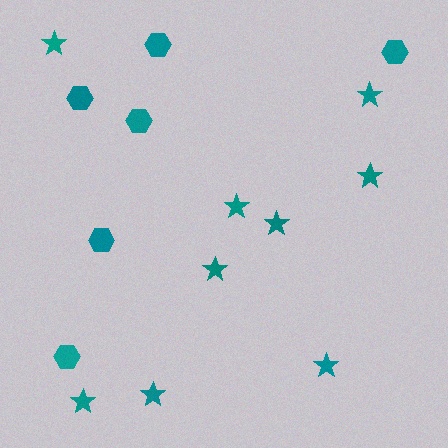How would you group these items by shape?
There are 2 groups: one group of hexagons (6) and one group of stars (9).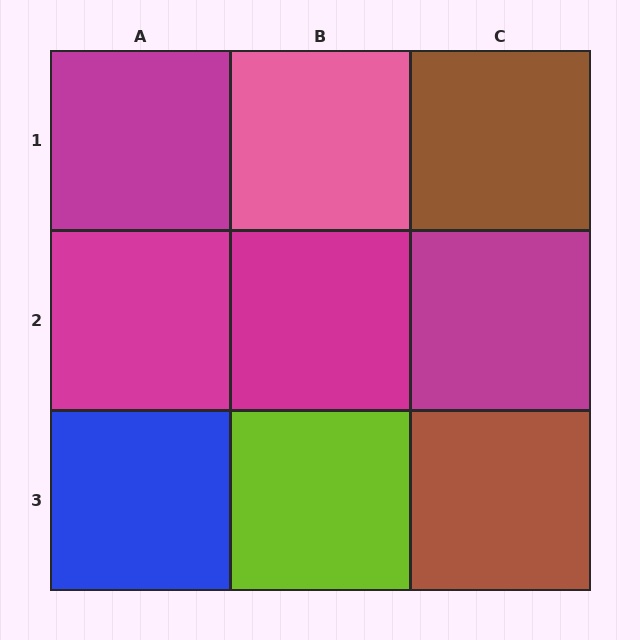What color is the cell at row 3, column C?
Brown.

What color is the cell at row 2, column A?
Magenta.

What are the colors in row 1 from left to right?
Magenta, pink, brown.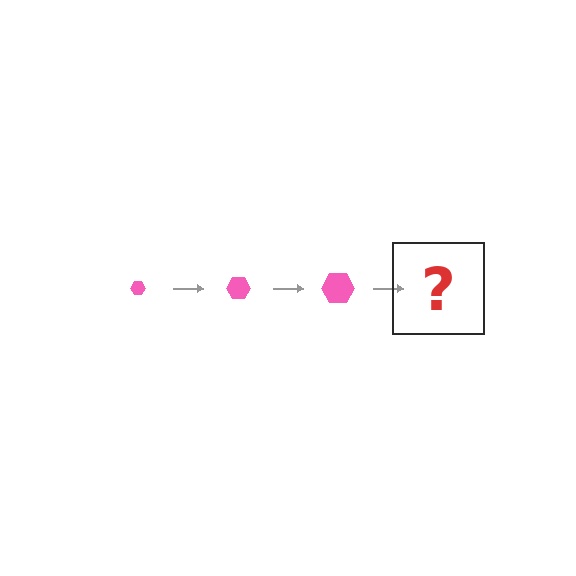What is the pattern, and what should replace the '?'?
The pattern is that the hexagon gets progressively larger each step. The '?' should be a pink hexagon, larger than the previous one.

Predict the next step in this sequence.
The next step is a pink hexagon, larger than the previous one.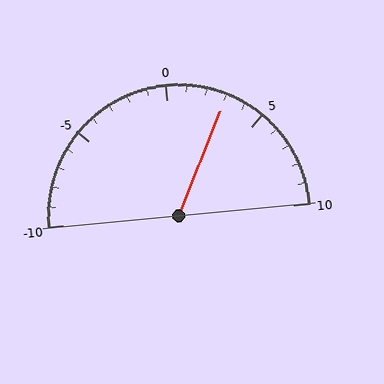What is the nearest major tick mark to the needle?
The nearest major tick mark is 5.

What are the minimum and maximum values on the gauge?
The gauge ranges from -10 to 10.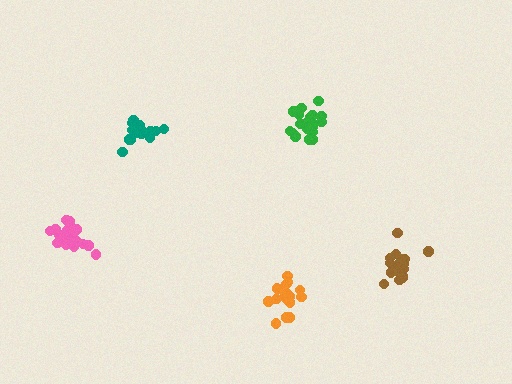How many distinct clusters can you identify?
There are 5 distinct clusters.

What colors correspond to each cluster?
The clusters are colored: green, brown, teal, orange, pink.